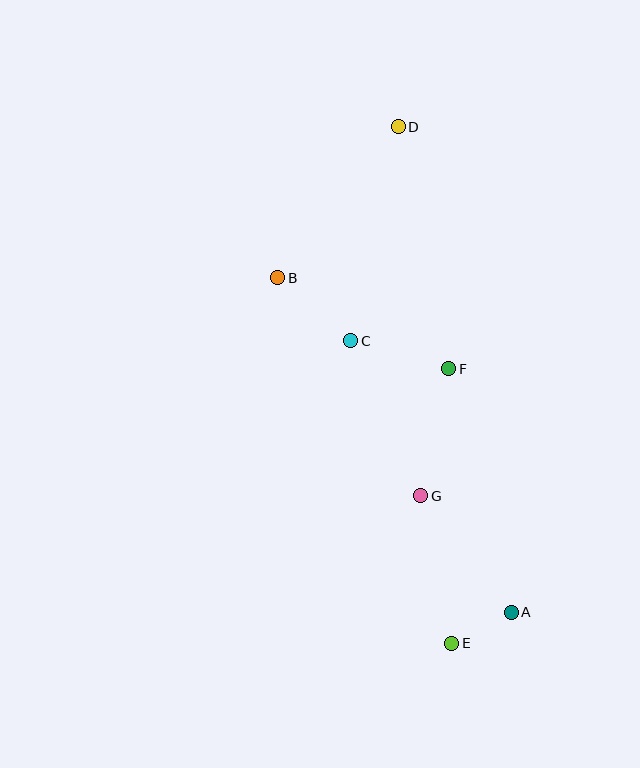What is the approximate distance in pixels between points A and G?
The distance between A and G is approximately 147 pixels.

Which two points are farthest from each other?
Points D and E are farthest from each other.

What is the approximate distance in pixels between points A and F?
The distance between A and F is approximately 251 pixels.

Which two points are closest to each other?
Points A and E are closest to each other.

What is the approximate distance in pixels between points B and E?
The distance between B and E is approximately 405 pixels.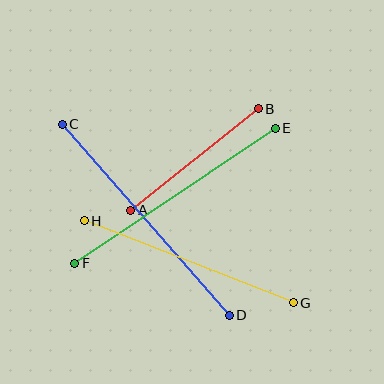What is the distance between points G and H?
The distance is approximately 225 pixels.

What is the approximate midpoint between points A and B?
The midpoint is at approximately (194, 160) pixels.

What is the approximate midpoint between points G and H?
The midpoint is at approximately (189, 262) pixels.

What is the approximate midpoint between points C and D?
The midpoint is at approximately (146, 220) pixels.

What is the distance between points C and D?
The distance is approximately 254 pixels.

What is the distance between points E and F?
The distance is approximately 241 pixels.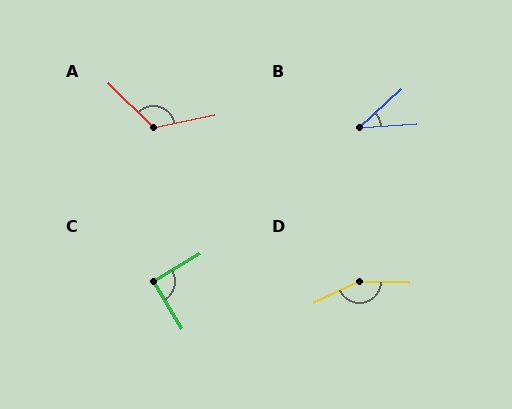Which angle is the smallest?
B, at approximately 39 degrees.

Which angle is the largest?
D, at approximately 155 degrees.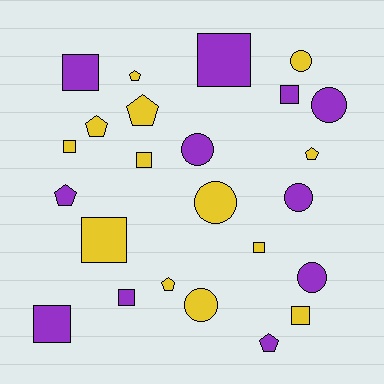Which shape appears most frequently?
Square, with 10 objects.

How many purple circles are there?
There are 4 purple circles.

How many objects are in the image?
There are 24 objects.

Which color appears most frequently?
Yellow, with 13 objects.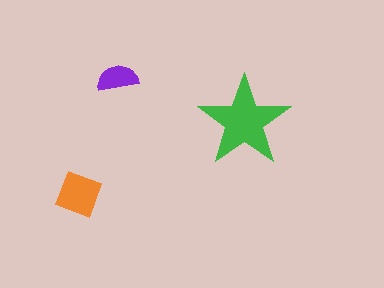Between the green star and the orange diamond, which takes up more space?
The green star.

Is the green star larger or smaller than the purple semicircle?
Larger.